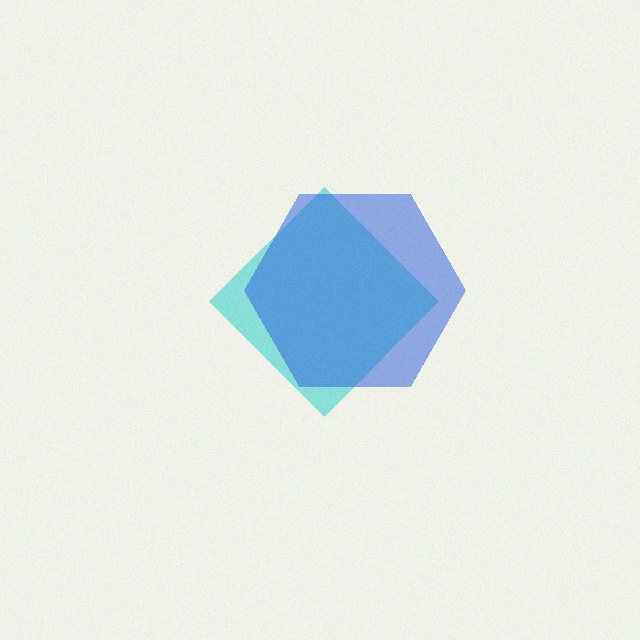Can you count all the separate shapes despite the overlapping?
Yes, there are 2 separate shapes.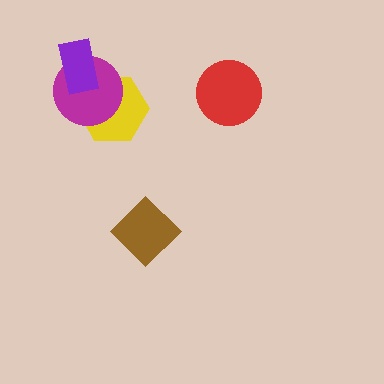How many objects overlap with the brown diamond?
0 objects overlap with the brown diamond.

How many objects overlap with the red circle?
0 objects overlap with the red circle.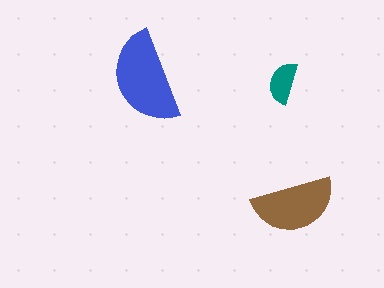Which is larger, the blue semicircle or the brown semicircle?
The blue one.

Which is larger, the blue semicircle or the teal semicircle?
The blue one.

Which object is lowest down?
The brown semicircle is bottommost.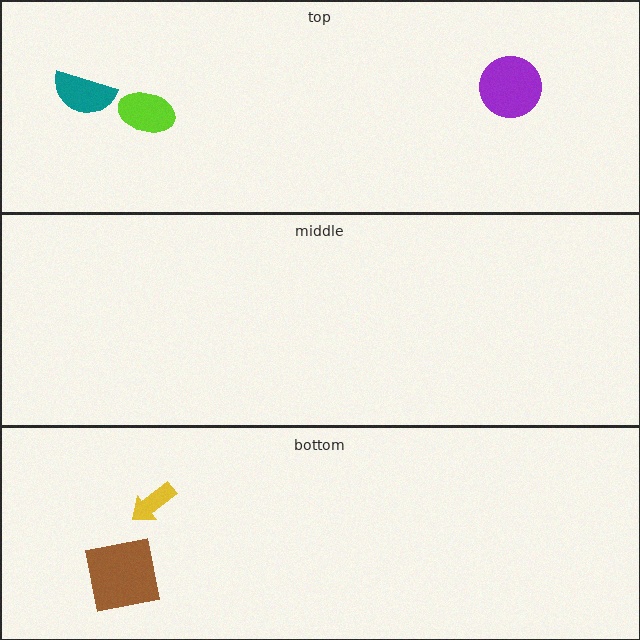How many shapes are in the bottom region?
2.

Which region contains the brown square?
The bottom region.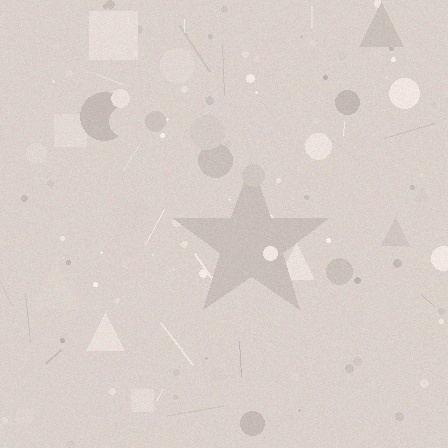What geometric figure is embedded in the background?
A star is embedded in the background.